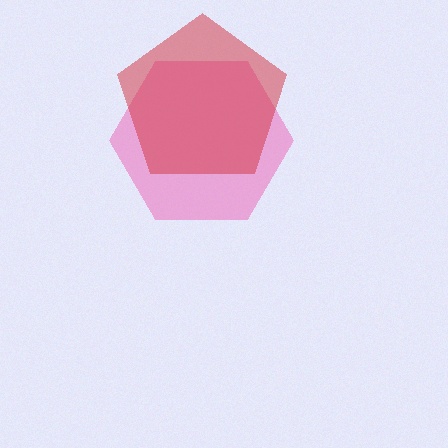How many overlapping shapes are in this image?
There are 2 overlapping shapes in the image.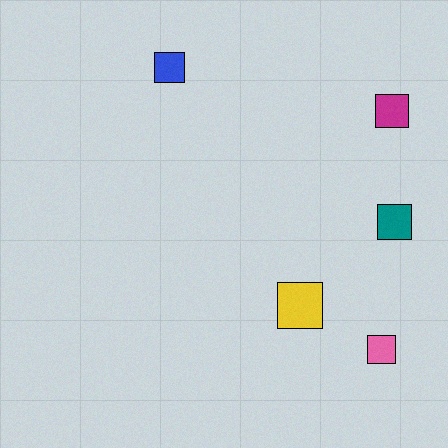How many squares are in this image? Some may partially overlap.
There are 5 squares.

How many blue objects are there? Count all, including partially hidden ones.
There is 1 blue object.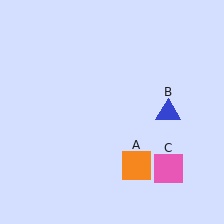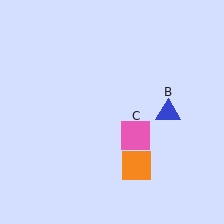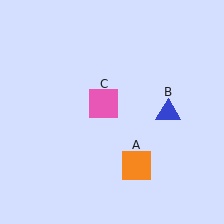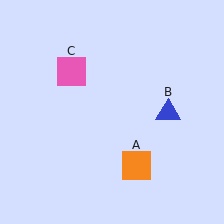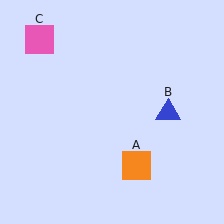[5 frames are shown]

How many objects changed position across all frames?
1 object changed position: pink square (object C).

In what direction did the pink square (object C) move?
The pink square (object C) moved up and to the left.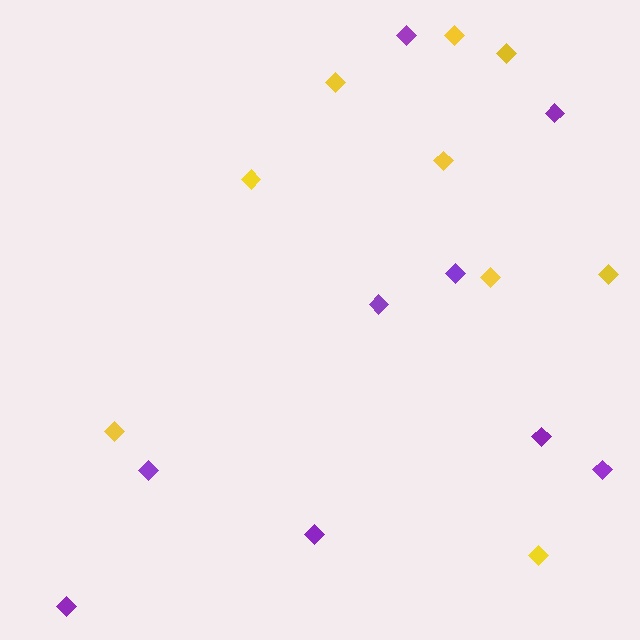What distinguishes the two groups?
There are 2 groups: one group of purple diamonds (9) and one group of yellow diamonds (9).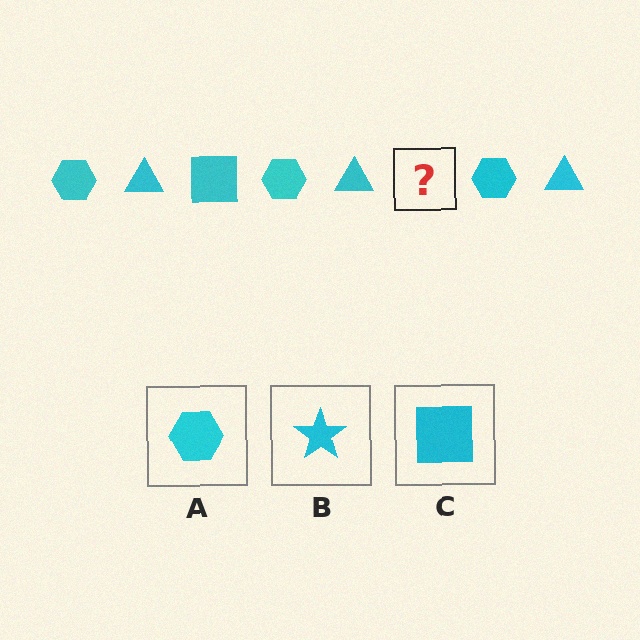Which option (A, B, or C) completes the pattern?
C.